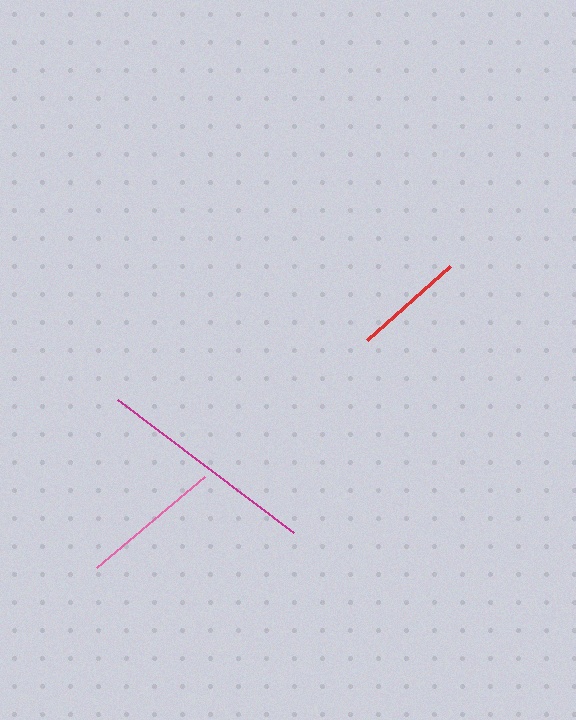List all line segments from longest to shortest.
From longest to shortest: magenta, pink, red.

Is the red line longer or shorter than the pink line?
The pink line is longer than the red line.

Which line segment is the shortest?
The red line is the shortest at approximately 111 pixels.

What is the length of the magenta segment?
The magenta segment is approximately 221 pixels long.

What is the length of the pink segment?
The pink segment is approximately 142 pixels long.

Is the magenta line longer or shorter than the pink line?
The magenta line is longer than the pink line.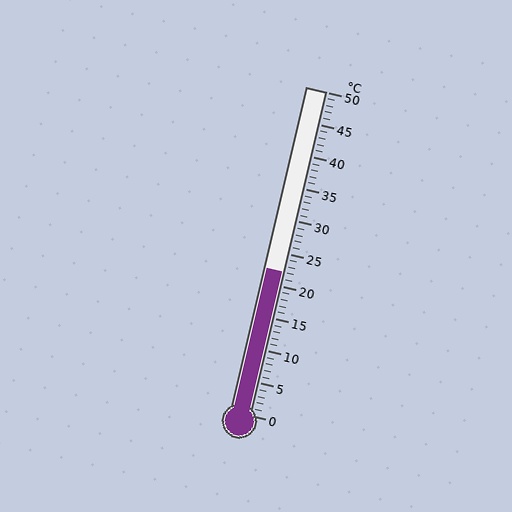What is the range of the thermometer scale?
The thermometer scale ranges from 0°C to 50°C.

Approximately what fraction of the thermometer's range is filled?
The thermometer is filled to approximately 45% of its range.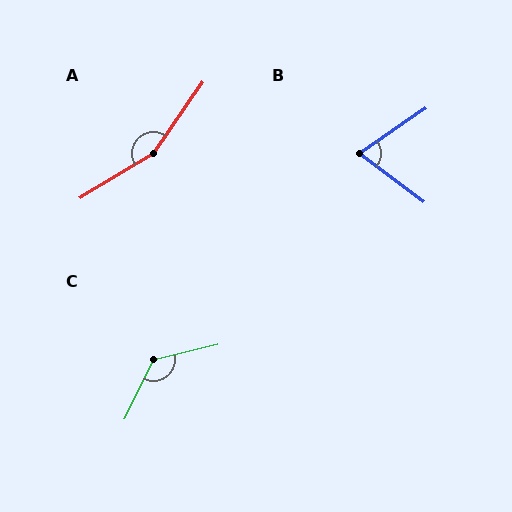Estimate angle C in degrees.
Approximately 130 degrees.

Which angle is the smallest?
B, at approximately 71 degrees.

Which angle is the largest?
A, at approximately 156 degrees.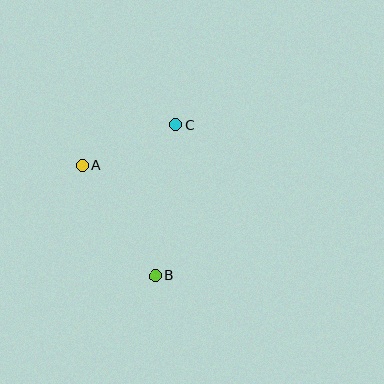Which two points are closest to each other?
Points A and C are closest to each other.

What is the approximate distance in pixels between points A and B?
The distance between A and B is approximately 133 pixels.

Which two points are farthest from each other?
Points B and C are farthest from each other.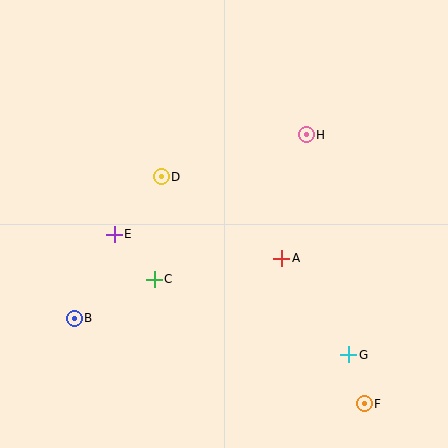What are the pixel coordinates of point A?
Point A is at (282, 258).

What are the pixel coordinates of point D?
Point D is at (161, 177).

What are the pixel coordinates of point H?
Point H is at (306, 135).